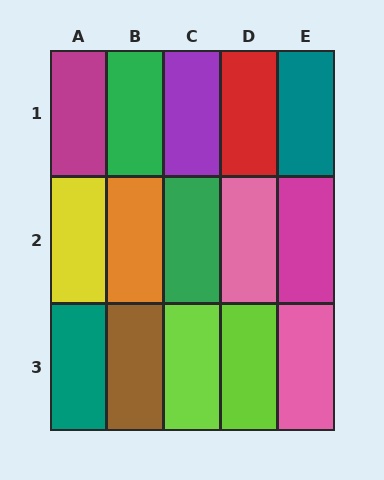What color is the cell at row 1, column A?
Magenta.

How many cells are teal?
2 cells are teal.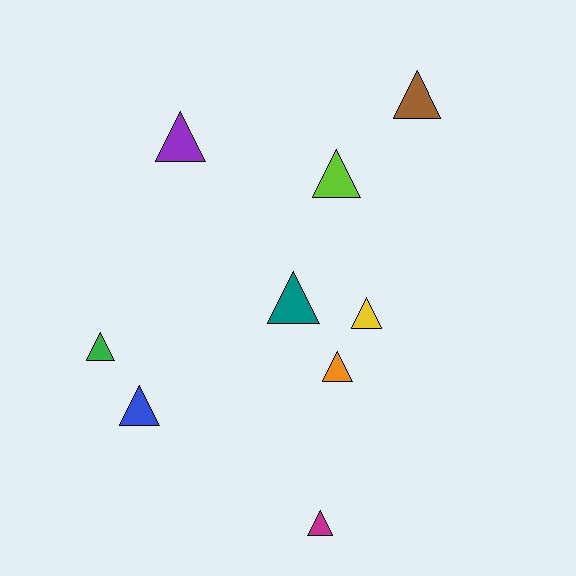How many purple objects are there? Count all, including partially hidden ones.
There is 1 purple object.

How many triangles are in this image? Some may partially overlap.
There are 9 triangles.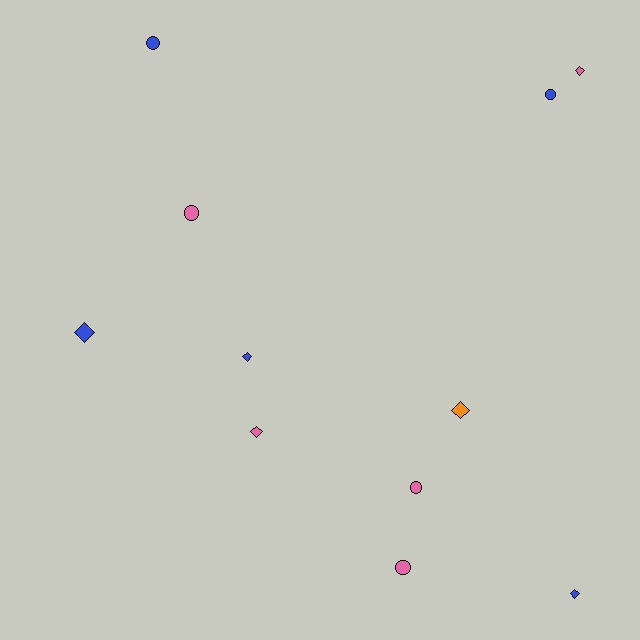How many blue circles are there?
There are 2 blue circles.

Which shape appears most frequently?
Diamond, with 6 objects.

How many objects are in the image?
There are 11 objects.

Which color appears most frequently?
Blue, with 5 objects.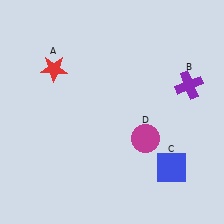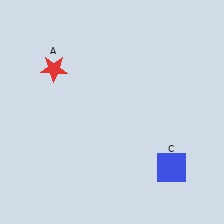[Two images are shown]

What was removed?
The magenta circle (D), the purple cross (B) were removed in Image 2.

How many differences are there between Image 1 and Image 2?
There are 2 differences between the two images.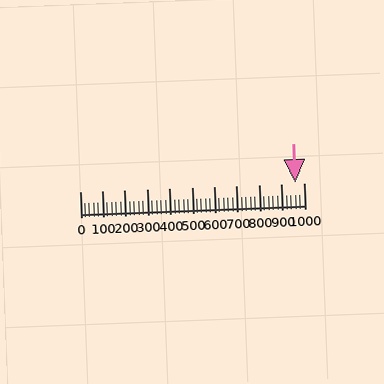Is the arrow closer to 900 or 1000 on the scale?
The arrow is closer to 1000.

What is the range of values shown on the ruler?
The ruler shows values from 0 to 1000.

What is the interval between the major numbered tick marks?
The major tick marks are spaced 100 units apart.